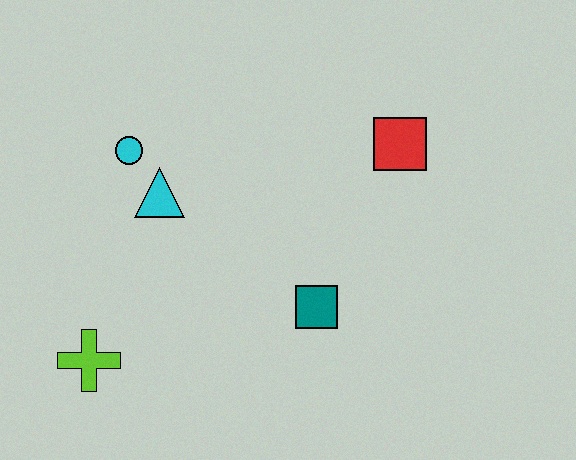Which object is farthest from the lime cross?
The red square is farthest from the lime cross.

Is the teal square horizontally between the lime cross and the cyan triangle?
No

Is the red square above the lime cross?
Yes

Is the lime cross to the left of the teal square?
Yes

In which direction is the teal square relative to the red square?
The teal square is below the red square.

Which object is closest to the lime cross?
The cyan triangle is closest to the lime cross.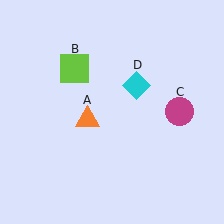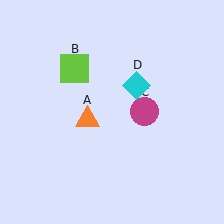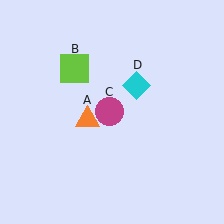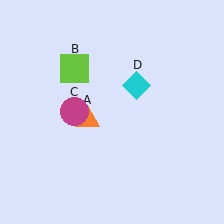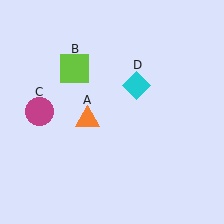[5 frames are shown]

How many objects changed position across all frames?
1 object changed position: magenta circle (object C).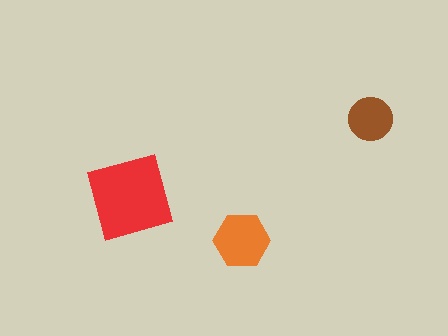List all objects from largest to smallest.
The red square, the orange hexagon, the brown circle.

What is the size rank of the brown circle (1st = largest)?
3rd.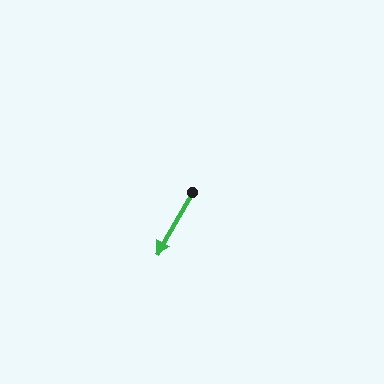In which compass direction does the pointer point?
Southwest.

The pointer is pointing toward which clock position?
Roughly 7 o'clock.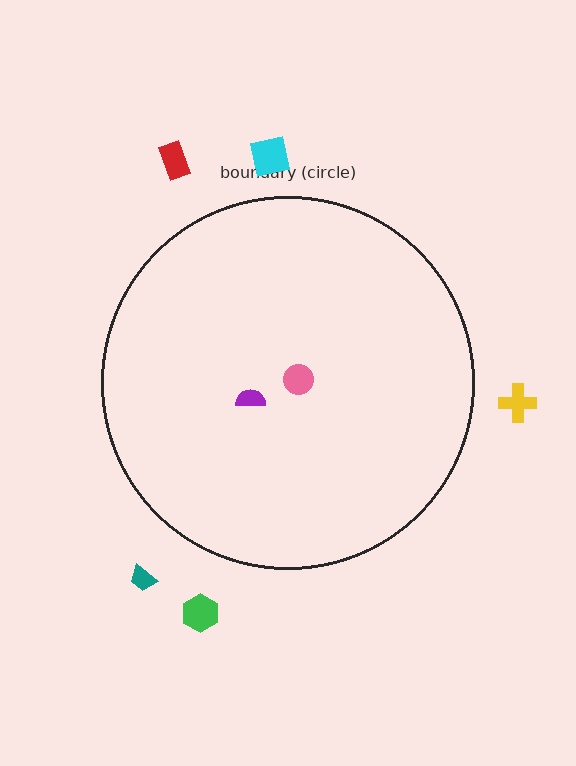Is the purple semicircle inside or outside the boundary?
Inside.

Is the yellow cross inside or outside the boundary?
Outside.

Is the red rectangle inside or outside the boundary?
Outside.